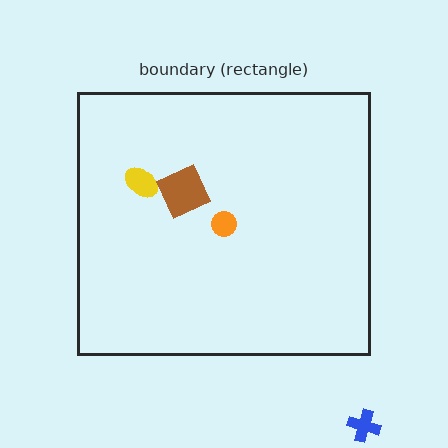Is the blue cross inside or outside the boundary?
Outside.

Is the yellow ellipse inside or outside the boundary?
Inside.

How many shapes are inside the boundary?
3 inside, 1 outside.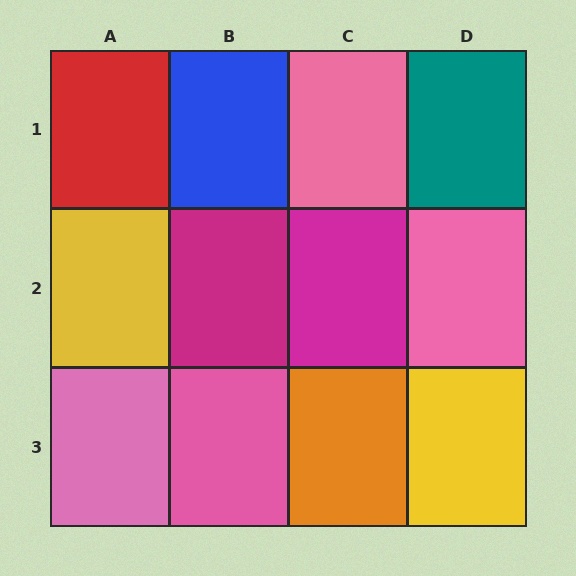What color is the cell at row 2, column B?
Magenta.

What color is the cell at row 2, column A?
Yellow.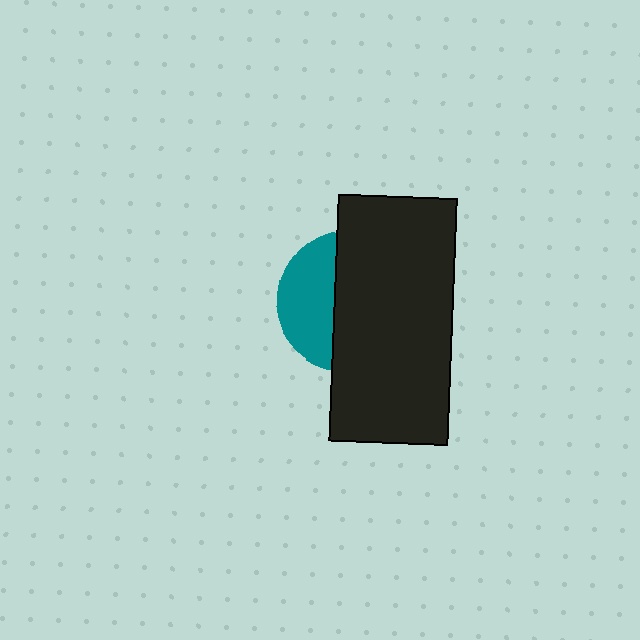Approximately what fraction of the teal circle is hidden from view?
Roughly 62% of the teal circle is hidden behind the black rectangle.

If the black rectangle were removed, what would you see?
You would see the complete teal circle.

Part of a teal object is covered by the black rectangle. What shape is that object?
It is a circle.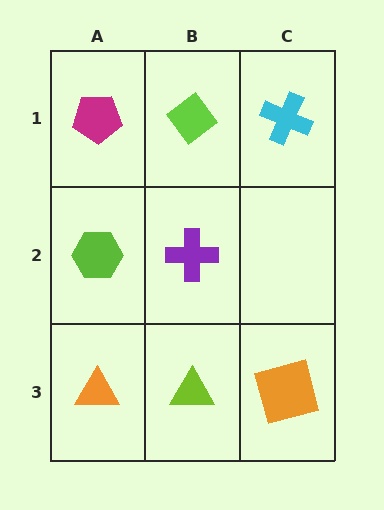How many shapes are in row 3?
3 shapes.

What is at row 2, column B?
A purple cross.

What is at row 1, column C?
A cyan cross.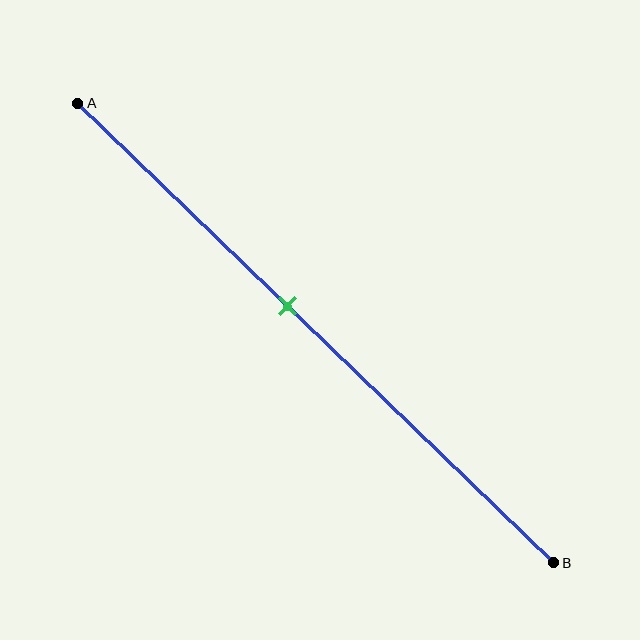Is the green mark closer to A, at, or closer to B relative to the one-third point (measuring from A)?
The green mark is closer to point B than the one-third point of segment AB.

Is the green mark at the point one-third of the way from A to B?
No, the mark is at about 45% from A, not at the 33% one-third point.